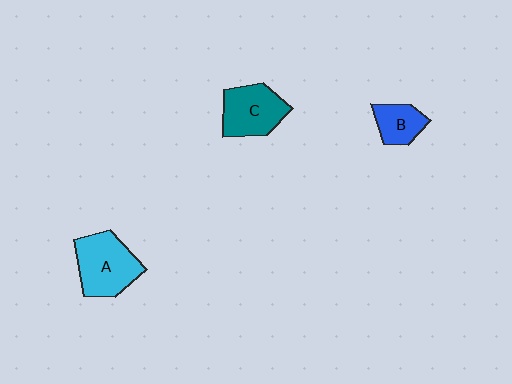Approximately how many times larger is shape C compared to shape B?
Approximately 1.6 times.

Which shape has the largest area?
Shape A (cyan).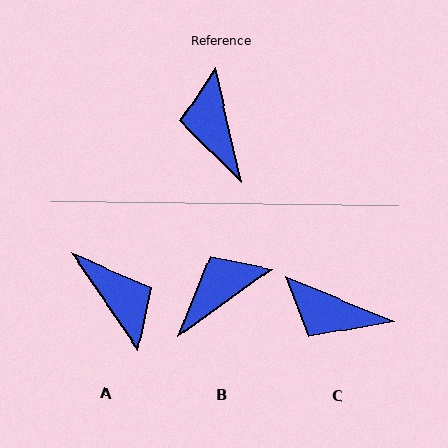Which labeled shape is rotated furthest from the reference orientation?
A, about 158 degrees away.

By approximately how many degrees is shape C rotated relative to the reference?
Approximately 55 degrees counter-clockwise.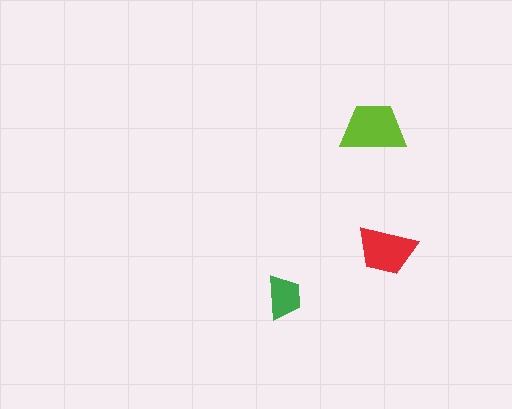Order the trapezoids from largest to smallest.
the lime one, the red one, the green one.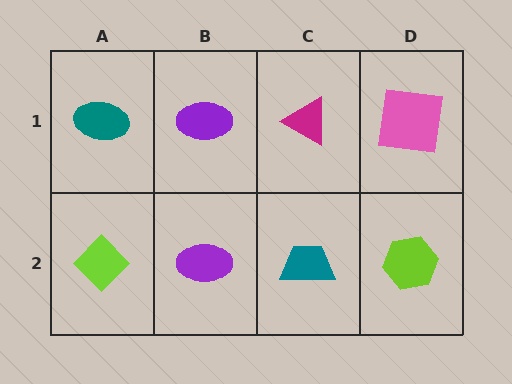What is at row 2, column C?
A teal trapezoid.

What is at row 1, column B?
A purple ellipse.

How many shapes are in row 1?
4 shapes.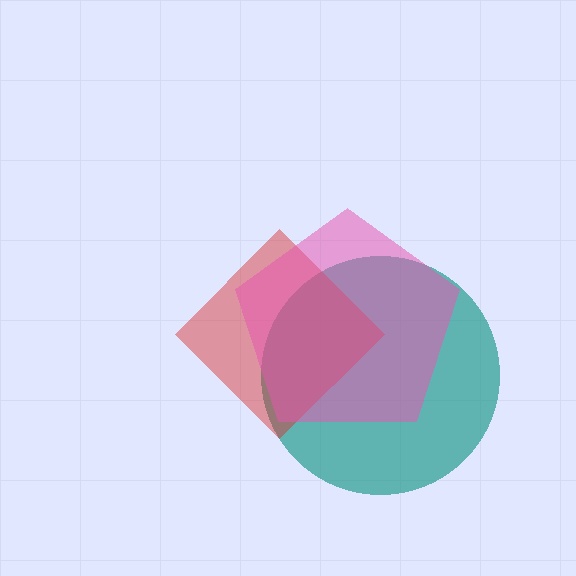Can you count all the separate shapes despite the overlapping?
Yes, there are 3 separate shapes.